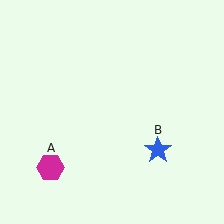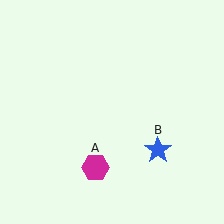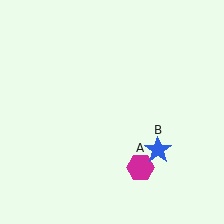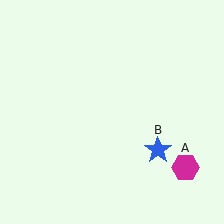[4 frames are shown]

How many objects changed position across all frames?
1 object changed position: magenta hexagon (object A).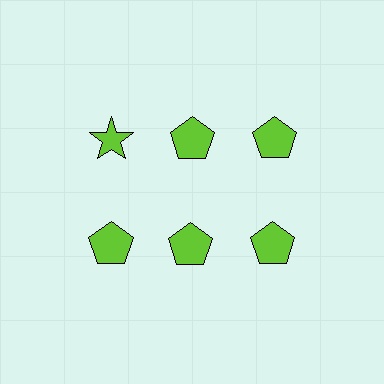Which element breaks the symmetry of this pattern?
The lime star in the top row, leftmost column breaks the symmetry. All other shapes are lime pentagons.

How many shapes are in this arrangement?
There are 6 shapes arranged in a grid pattern.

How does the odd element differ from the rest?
It has a different shape: star instead of pentagon.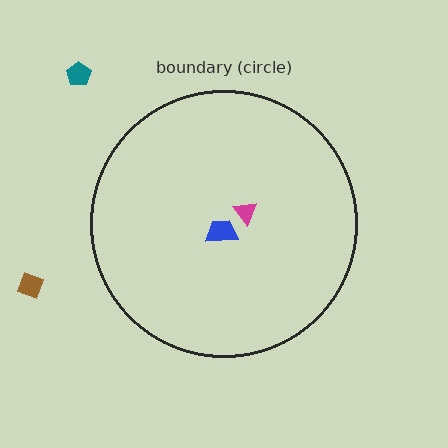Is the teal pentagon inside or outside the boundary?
Outside.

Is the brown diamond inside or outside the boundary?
Outside.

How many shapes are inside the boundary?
2 inside, 2 outside.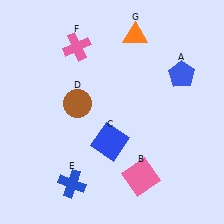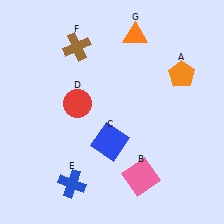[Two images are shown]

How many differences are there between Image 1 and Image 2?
There are 3 differences between the two images.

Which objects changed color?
A changed from blue to orange. D changed from brown to red. F changed from pink to brown.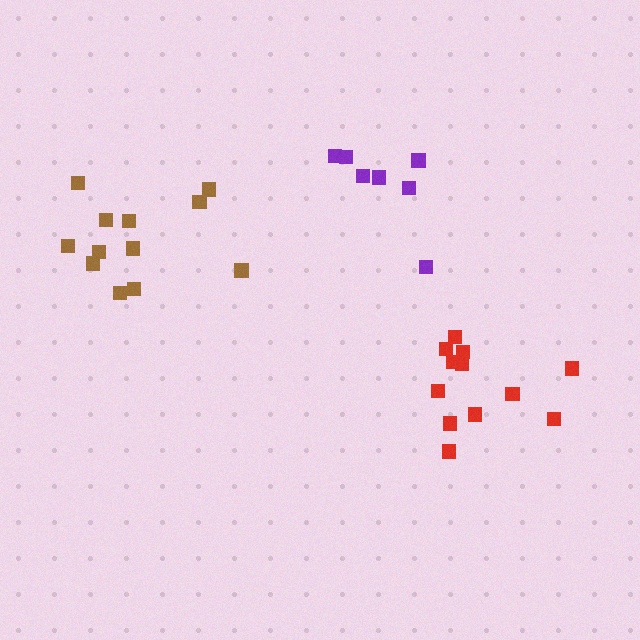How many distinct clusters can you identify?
There are 3 distinct clusters.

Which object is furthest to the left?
The brown cluster is leftmost.